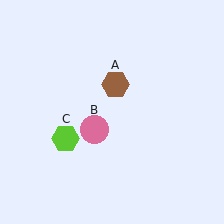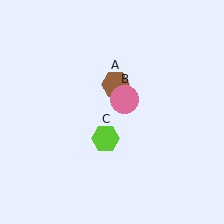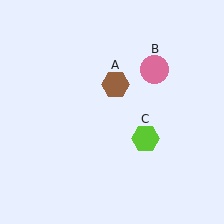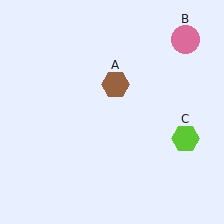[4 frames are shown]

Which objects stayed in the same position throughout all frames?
Brown hexagon (object A) remained stationary.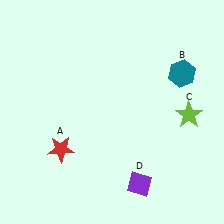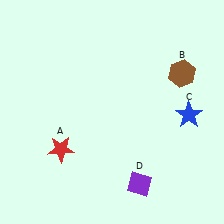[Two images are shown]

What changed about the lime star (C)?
In Image 1, C is lime. In Image 2, it changed to blue.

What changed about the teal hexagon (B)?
In Image 1, B is teal. In Image 2, it changed to brown.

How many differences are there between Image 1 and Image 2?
There are 2 differences between the two images.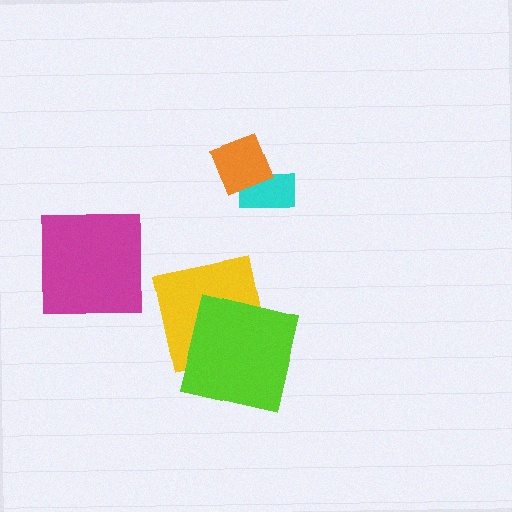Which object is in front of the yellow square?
The lime square is in front of the yellow square.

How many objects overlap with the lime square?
1 object overlaps with the lime square.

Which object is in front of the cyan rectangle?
The orange diamond is in front of the cyan rectangle.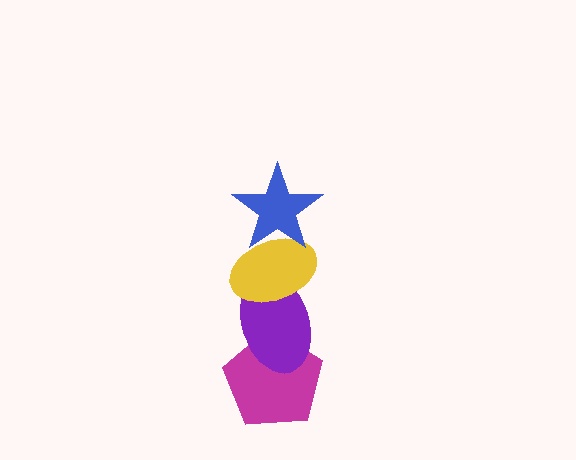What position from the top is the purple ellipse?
The purple ellipse is 3rd from the top.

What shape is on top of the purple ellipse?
The yellow ellipse is on top of the purple ellipse.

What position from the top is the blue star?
The blue star is 1st from the top.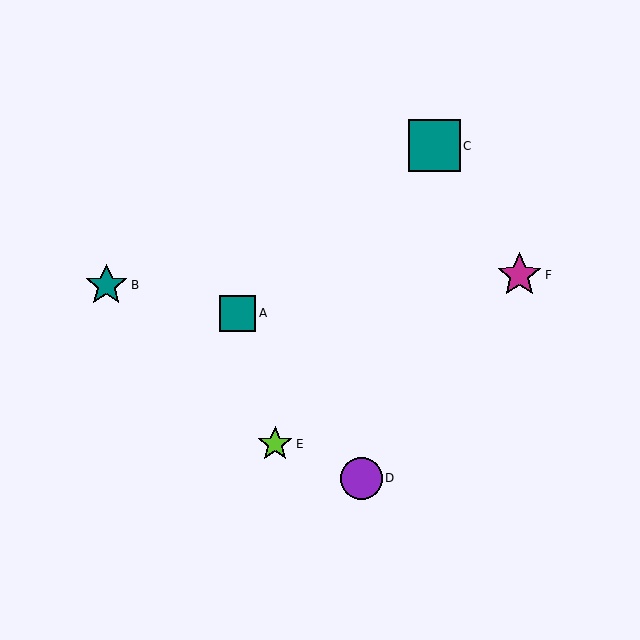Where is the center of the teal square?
The center of the teal square is at (237, 313).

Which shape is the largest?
The teal square (labeled C) is the largest.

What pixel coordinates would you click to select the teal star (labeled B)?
Click at (106, 285) to select the teal star B.